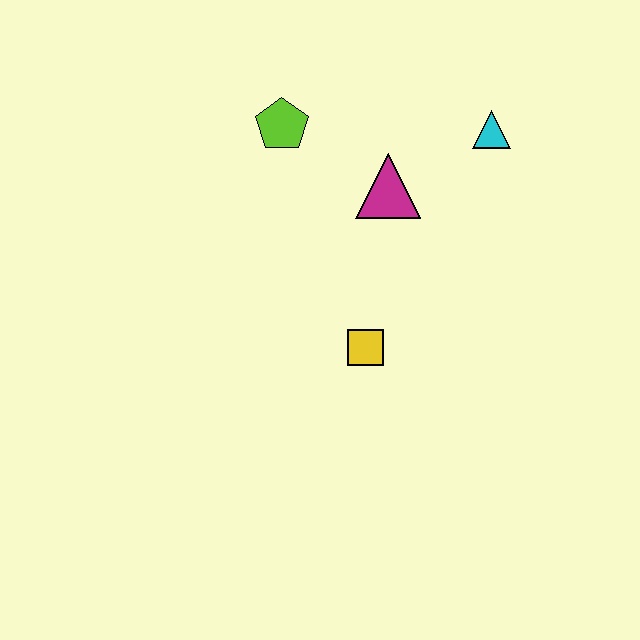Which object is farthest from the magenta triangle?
The yellow square is farthest from the magenta triangle.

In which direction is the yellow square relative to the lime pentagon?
The yellow square is below the lime pentagon.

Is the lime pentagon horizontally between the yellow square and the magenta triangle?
No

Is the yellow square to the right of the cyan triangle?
No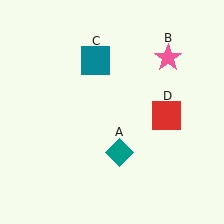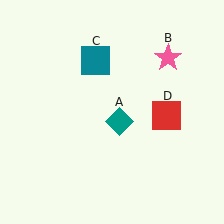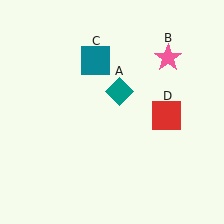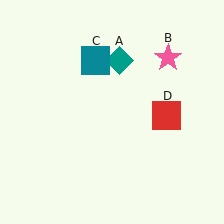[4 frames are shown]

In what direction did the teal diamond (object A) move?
The teal diamond (object A) moved up.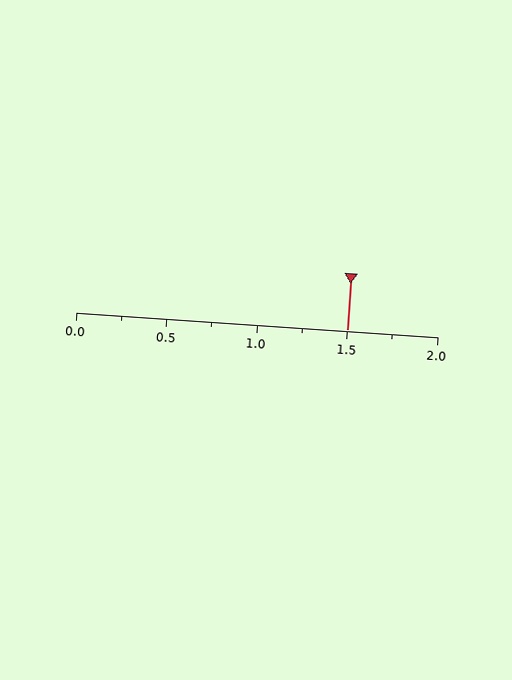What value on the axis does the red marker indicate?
The marker indicates approximately 1.5.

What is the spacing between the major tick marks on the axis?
The major ticks are spaced 0.5 apart.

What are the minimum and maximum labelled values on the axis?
The axis runs from 0.0 to 2.0.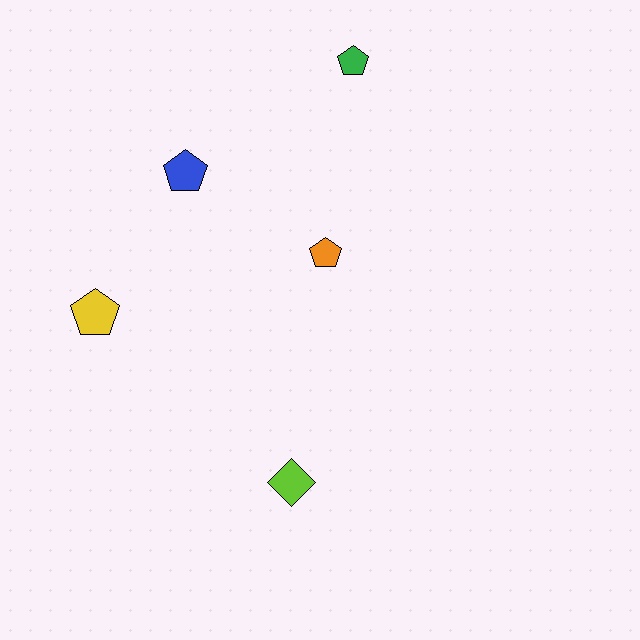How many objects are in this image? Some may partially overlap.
There are 5 objects.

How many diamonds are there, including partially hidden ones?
There is 1 diamond.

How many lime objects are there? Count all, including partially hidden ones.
There is 1 lime object.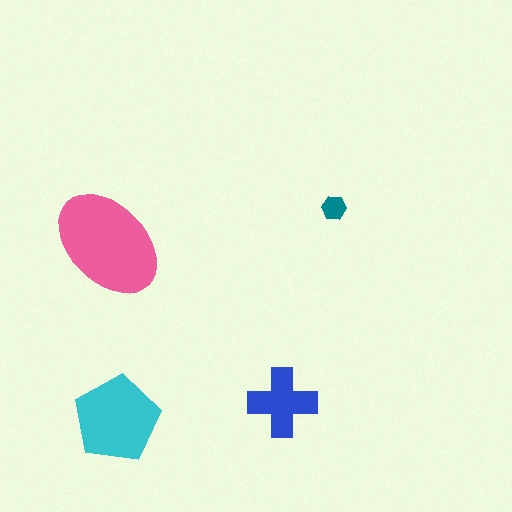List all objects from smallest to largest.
The teal hexagon, the blue cross, the cyan pentagon, the pink ellipse.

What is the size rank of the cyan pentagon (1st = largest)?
2nd.